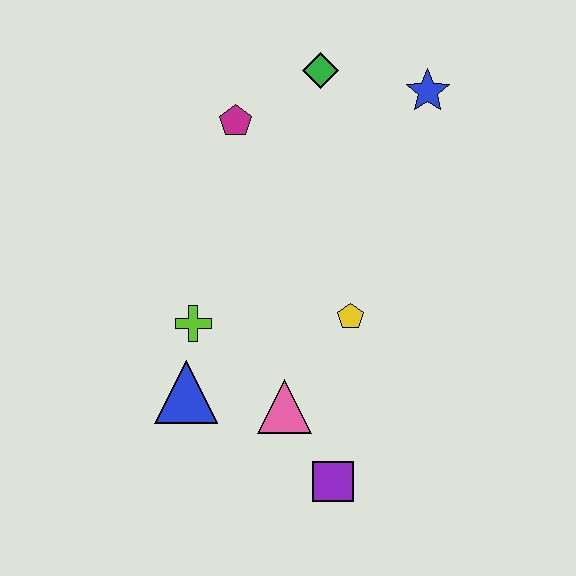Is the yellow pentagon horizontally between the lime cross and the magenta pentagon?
No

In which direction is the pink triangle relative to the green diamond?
The pink triangle is below the green diamond.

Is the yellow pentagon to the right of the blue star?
No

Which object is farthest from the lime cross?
The blue star is farthest from the lime cross.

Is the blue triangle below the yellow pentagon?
Yes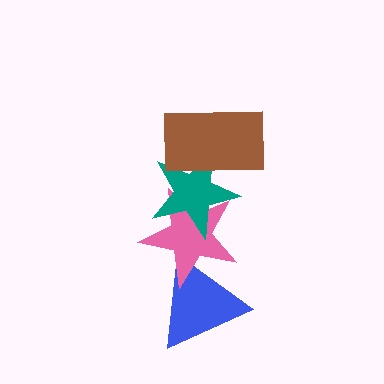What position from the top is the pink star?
The pink star is 3rd from the top.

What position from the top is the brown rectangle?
The brown rectangle is 1st from the top.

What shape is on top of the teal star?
The brown rectangle is on top of the teal star.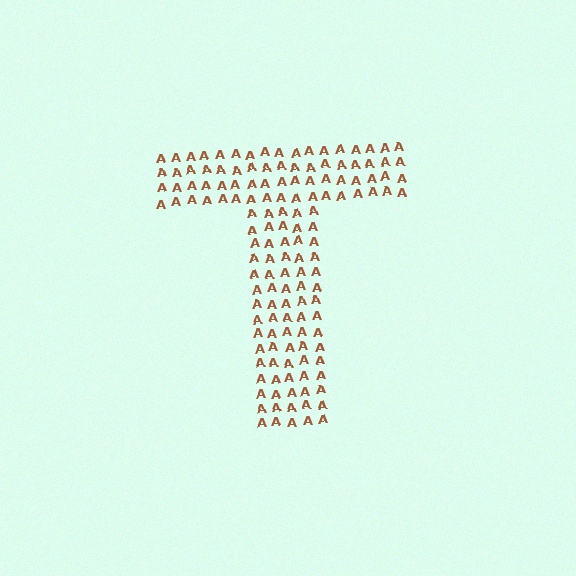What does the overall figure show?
The overall figure shows the letter T.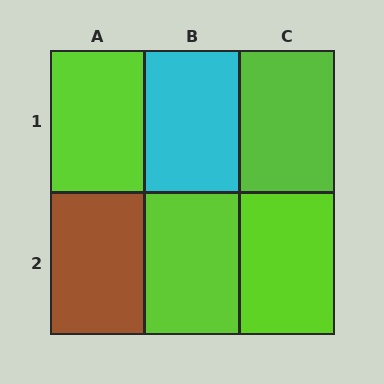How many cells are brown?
1 cell is brown.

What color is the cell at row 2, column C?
Lime.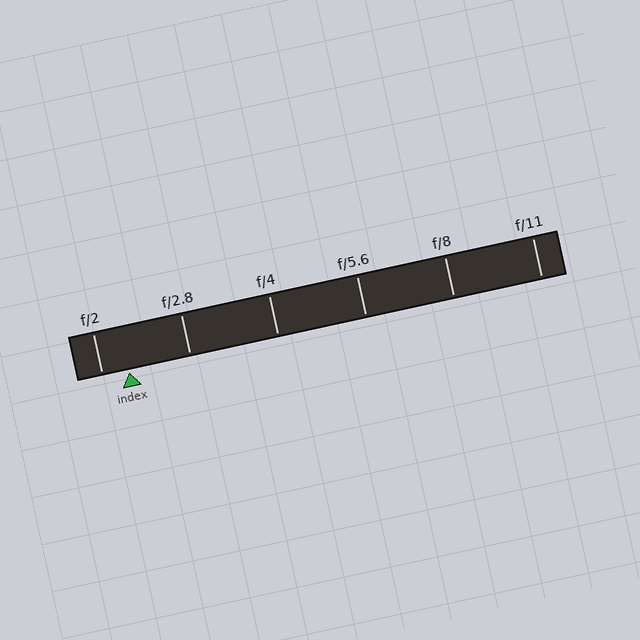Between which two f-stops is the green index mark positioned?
The index mark is between f/2 and f/2.8.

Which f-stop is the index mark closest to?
The index mark is closest to f/2.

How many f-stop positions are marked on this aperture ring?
There are 6 f-stop positions marked.